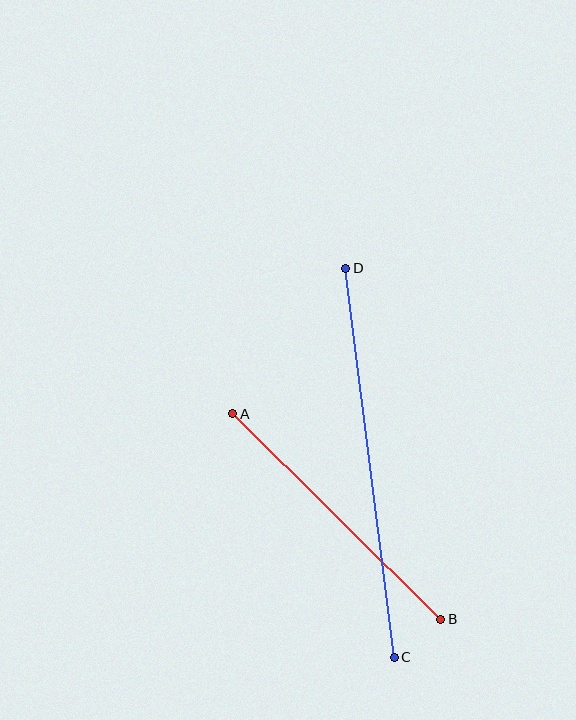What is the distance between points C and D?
The distance is approximately 392 pixels.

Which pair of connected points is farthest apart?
Points C and D are farthest apart.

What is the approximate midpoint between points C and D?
The midpoint is at approximately (370, 463) pixels.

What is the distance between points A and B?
The distance is approximately 292 pixels.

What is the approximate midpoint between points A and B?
The midpoint is at approximately (337, 516) pixels.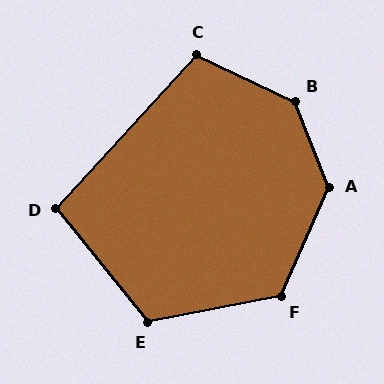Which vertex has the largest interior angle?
B, at approximately 137 degrees.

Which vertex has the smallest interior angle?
D, at approximately 98 degrees.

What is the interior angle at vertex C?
Approximately 107 degrees (obtuse).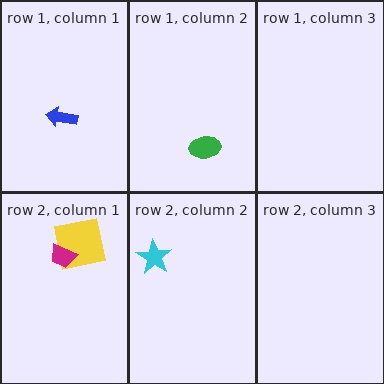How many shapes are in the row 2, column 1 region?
2.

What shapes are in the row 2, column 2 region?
The cyan star.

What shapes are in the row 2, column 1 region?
The yellow square, the magenta trapezoid.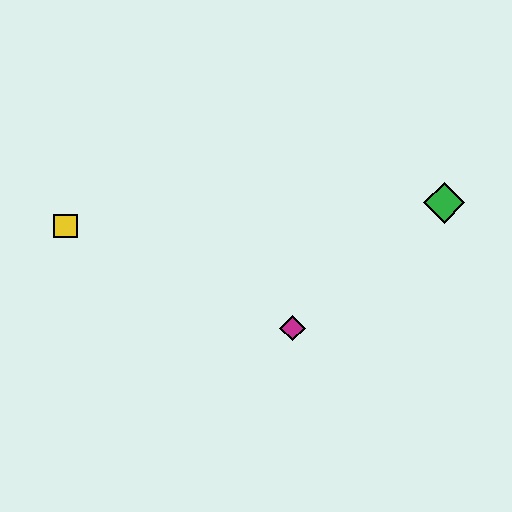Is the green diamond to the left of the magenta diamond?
No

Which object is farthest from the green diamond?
The yellow square is farthest from the green diamond.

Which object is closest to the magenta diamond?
The green diamond is closest to the magenta diamond.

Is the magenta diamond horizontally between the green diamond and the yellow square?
Yes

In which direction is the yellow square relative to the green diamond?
The yellow square is to the left of the green diamond.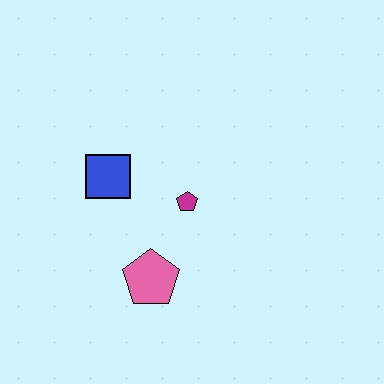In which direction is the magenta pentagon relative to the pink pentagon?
The magenta pentagon is above the pink pentagon.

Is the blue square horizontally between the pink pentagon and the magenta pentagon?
No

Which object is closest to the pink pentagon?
The magenta pentagon is closest to the pink pentagon.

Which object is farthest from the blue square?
The pink pentagon is farthest from the blue square.